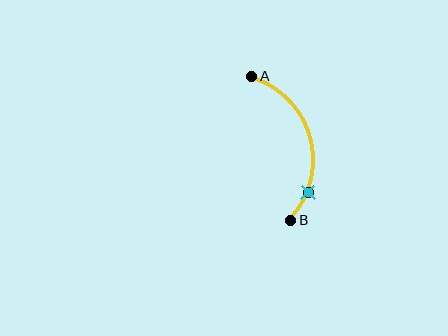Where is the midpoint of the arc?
The arc midpoint is the point on the curve farthest from the straight line joining A and B. It sits to the right of that line.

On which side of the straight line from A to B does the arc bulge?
The arc bulges to the right of the straight line connecting A and B.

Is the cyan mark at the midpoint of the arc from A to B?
No. The cyan mark lies on the arc but is closer to endpoint B. The arc midpoint would be at the point on the curve equidistant along the arc from both A and B.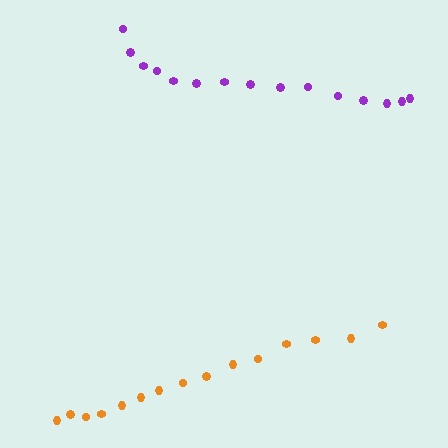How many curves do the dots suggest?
There are 2 distinct paths.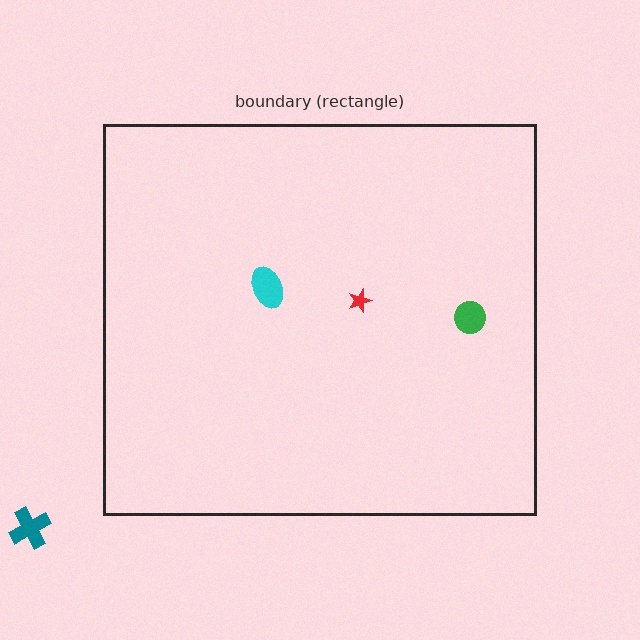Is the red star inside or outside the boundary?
Inside.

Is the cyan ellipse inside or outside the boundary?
Inside.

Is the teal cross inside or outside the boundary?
Outside.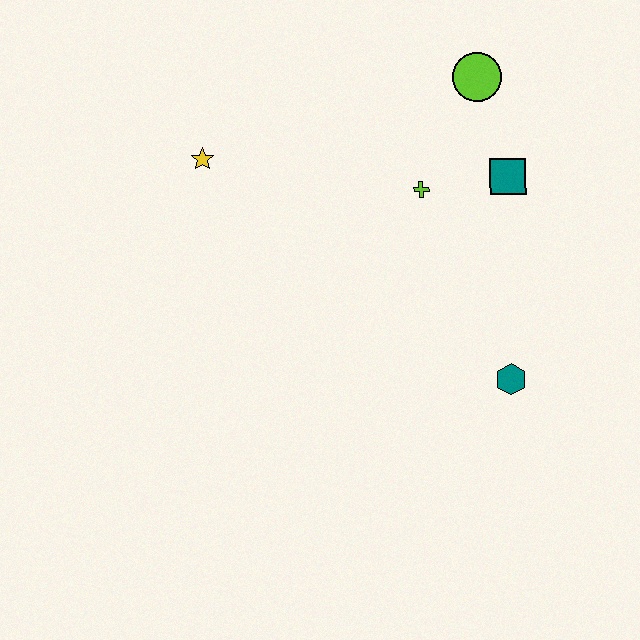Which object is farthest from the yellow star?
The teal hexagon is farthest from the yellow star.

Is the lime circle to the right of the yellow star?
Yes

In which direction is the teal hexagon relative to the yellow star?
The teal hexagon is to the right of the yellow star.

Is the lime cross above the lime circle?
No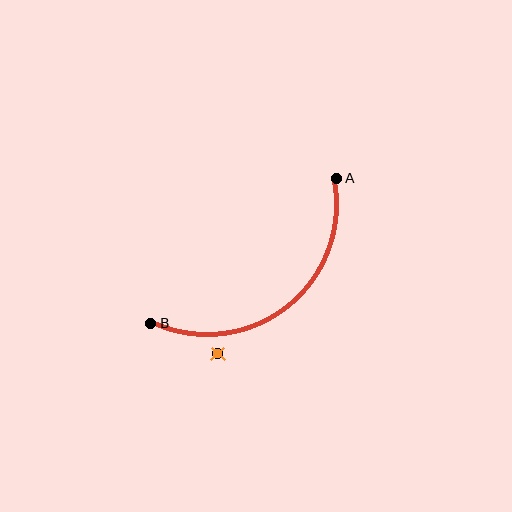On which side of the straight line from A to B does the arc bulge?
The arc bulges below and to the right of the straight line connecting A and B.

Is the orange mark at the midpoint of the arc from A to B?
No — the orange mark does not lie on the arc at all. It sits slightly outside the curve.